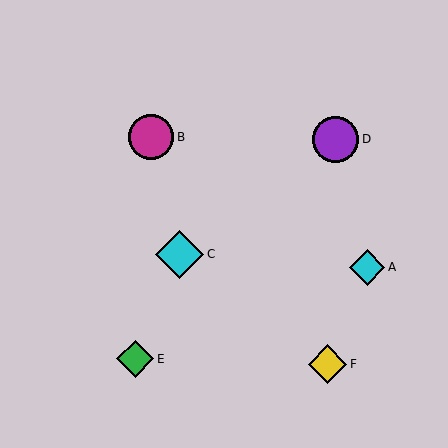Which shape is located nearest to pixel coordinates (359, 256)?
The cyan diamond (labeled A) at (367, 267) is nearest to that location.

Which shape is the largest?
The cyan diamond (labeled C) is the largest.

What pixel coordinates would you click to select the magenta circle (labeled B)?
Click at (151, 137) to select the magenta circle B.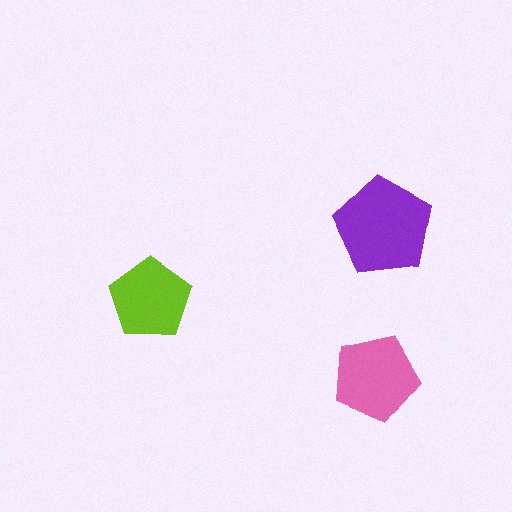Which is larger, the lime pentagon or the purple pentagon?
The purple one.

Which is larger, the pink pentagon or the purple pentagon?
The purple one.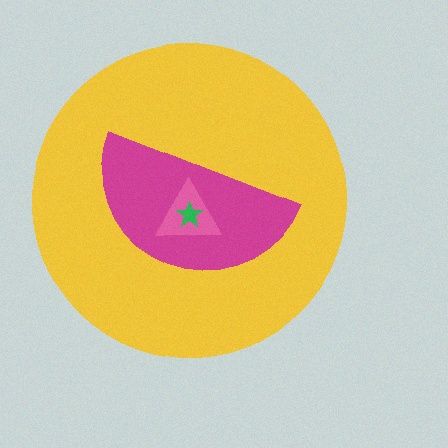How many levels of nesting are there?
4.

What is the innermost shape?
The green star.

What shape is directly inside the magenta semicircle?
The pink triangle.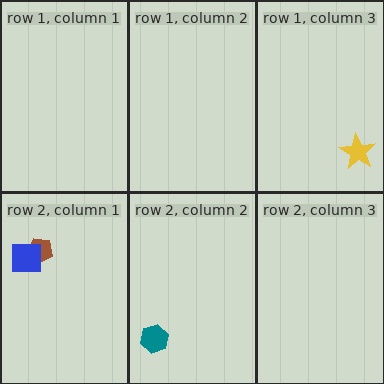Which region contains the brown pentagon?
The row 2, column 1 region.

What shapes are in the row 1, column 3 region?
The yellow star.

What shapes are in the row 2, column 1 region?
The brown pentagon, the blue square.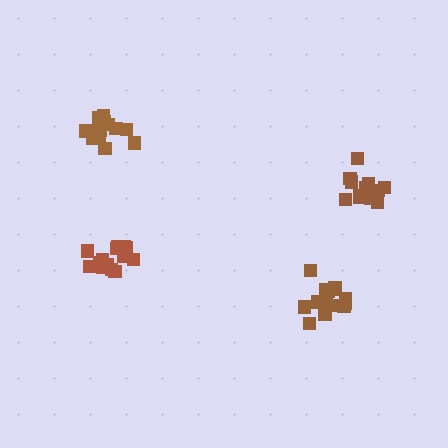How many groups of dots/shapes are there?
There are 4 groups.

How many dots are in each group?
Group 1: 15 dots, Group 2: 14 dots, Group 3: 15 dots, Group 4: 16 dots (60 total).